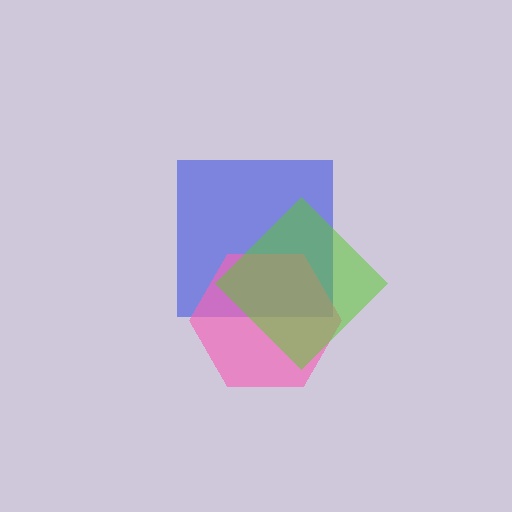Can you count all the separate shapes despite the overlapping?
Yes, there are 3 separate shapes.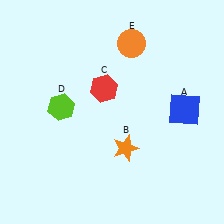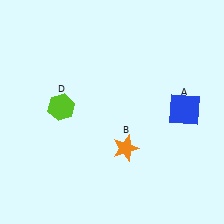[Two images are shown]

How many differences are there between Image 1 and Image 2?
There are 2 differences between the two images.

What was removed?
The red hexagon (C), the orange circle (E) were removed in Image 2.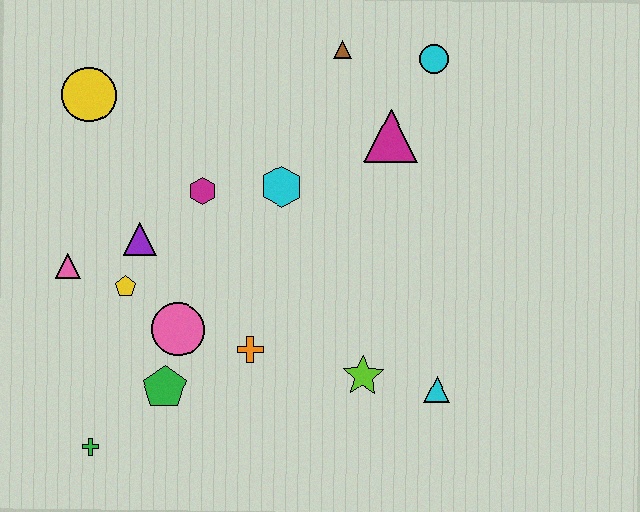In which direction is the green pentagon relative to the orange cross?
The green pentagon is to the left of the orange cross.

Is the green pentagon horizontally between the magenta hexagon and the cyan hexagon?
No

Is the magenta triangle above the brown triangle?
No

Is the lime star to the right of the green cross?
Yes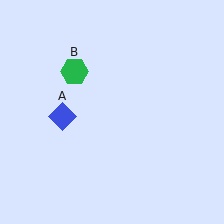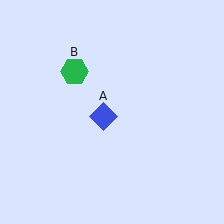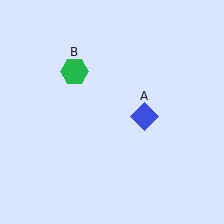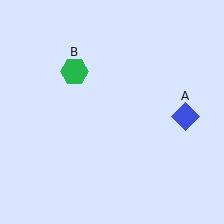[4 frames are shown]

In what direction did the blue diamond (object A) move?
The blue diamond (object A) moved right.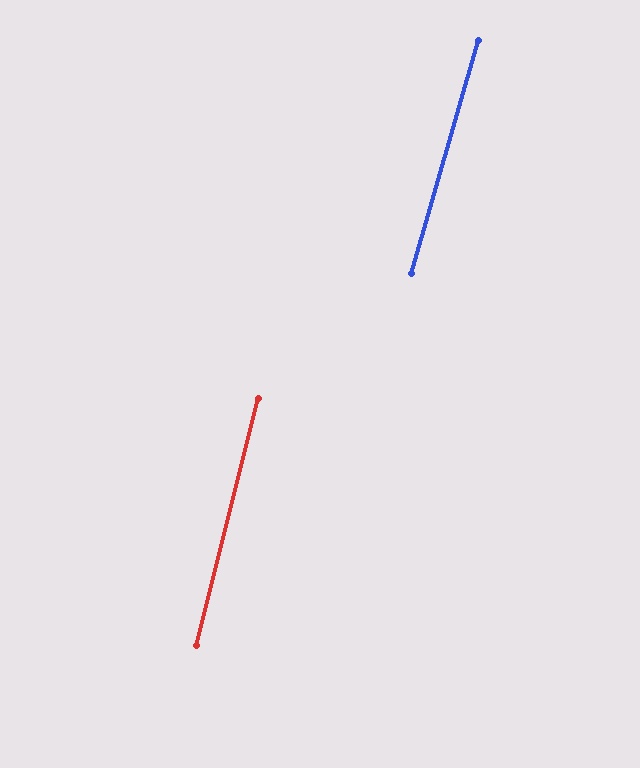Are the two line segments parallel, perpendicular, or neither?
Parallel — their directions differ by only 1.8°.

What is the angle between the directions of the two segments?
Approximately 2 degrees.